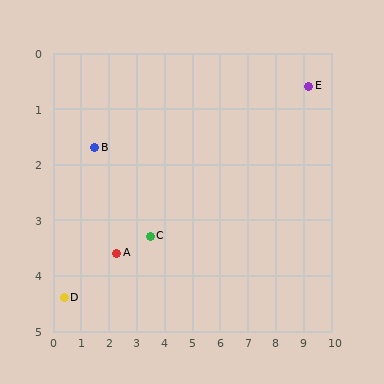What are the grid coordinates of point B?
Point B is at approximately (1.5, 1.7).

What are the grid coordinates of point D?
Point D is at approximately (0.4, 4.4).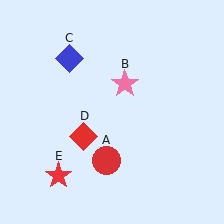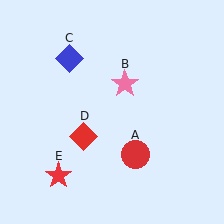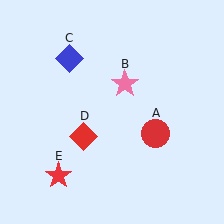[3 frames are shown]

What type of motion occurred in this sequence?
The red circle (object A) rotated counterclockwise around the center of the scene.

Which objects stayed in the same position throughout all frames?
Pink star (object B) and blue diamond (object C) and red diamond (object D) and red star (object E) remained stationary.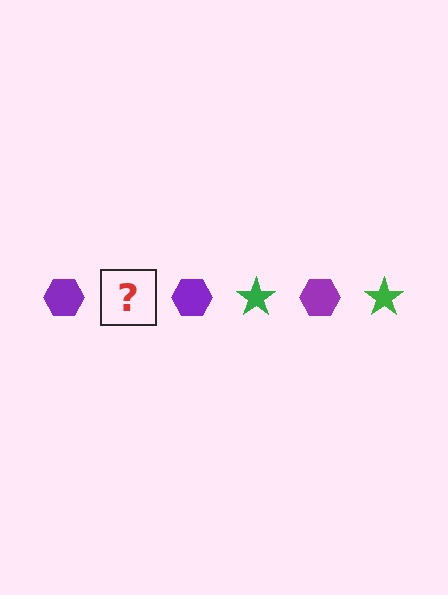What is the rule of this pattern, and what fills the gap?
The rule is that the pattern alternates between purple hexagon and green star. The gap should be filled with a green star.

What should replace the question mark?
The question mark should be replaced with a green star.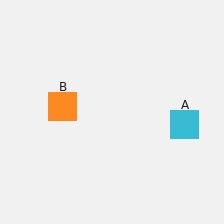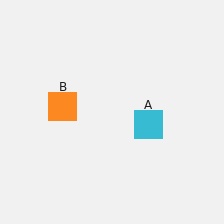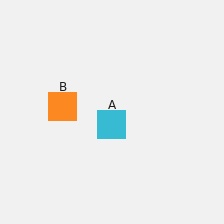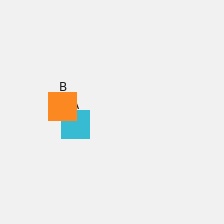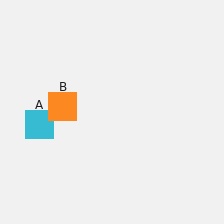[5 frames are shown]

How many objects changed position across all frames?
1 object changed position: cyan square (object A).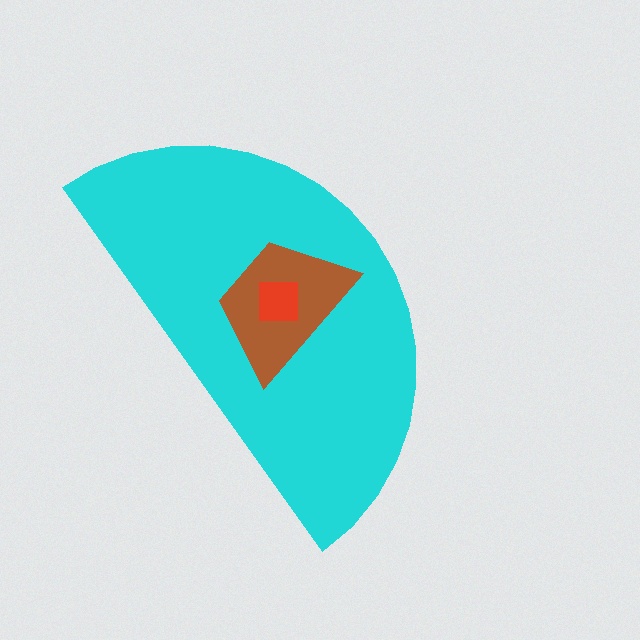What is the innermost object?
The red square.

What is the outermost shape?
The cyan semicircle.